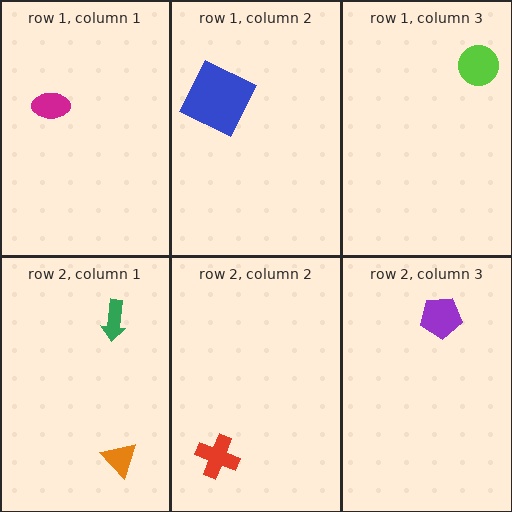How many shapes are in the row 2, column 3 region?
1.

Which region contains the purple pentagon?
The row 2, column 3 region.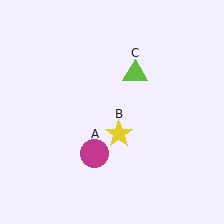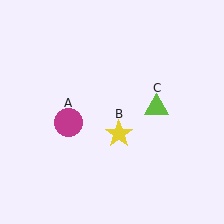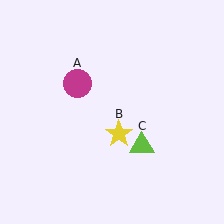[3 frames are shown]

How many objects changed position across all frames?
2 objects changed position: magenta circle (object A), lime triangle (object C).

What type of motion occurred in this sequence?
The magenta circle (object A), lime triangle (object C) rotated clockwise around the center of the scene.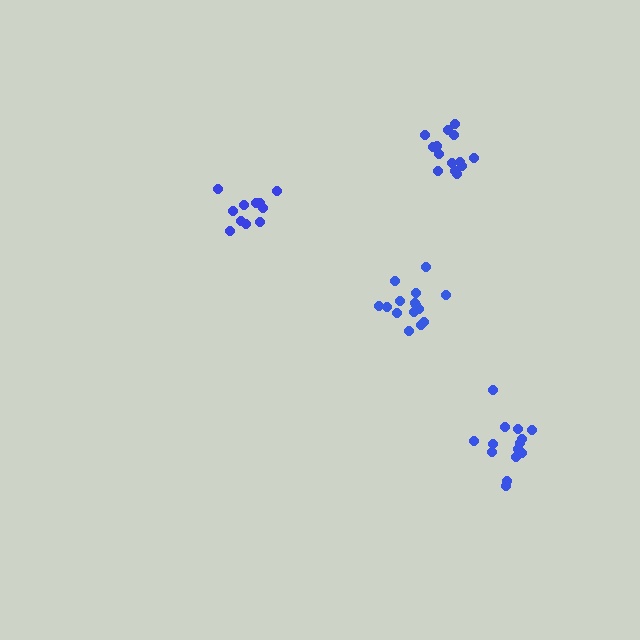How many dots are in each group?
Group 1: 15 dots, Group 2: 14 dots, Group 3: 15 dots, Group 4: 11 dots (55 total).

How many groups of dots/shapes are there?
There are 4 groups.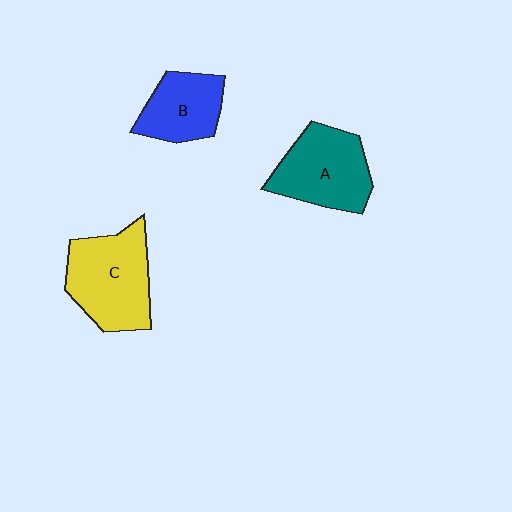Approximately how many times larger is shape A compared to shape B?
Approximately 1.3 times.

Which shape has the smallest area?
Shape B (blue).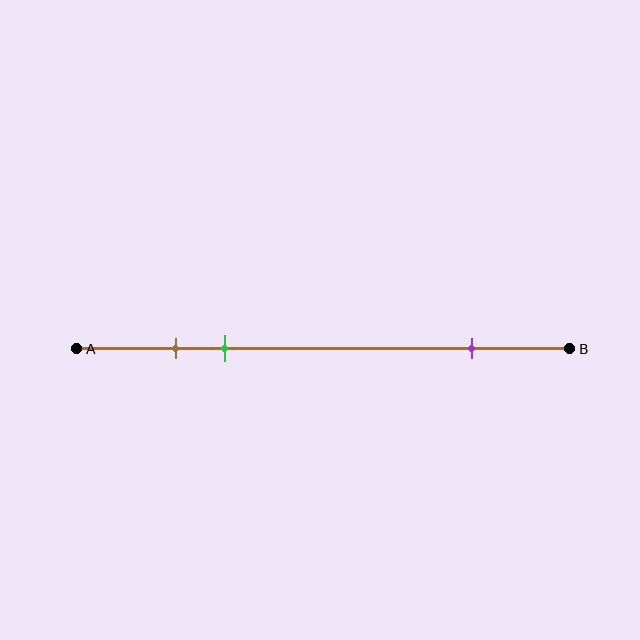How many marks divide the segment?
There are 3 marks dividing the segment.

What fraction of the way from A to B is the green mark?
The green mark is approximately 30% (0.3) of the way from A to B.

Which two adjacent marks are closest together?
The brown and green marks are the closest adjacent pair.